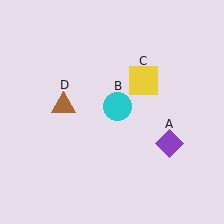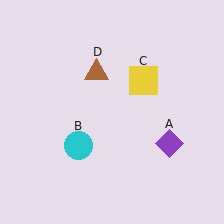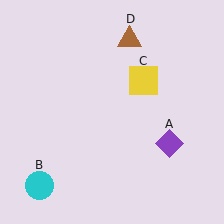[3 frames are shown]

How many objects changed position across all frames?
2 objects changed position: cyan circle (object B), brown triangle (object D).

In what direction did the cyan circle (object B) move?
The cyan circle (object B) moved down and to the left.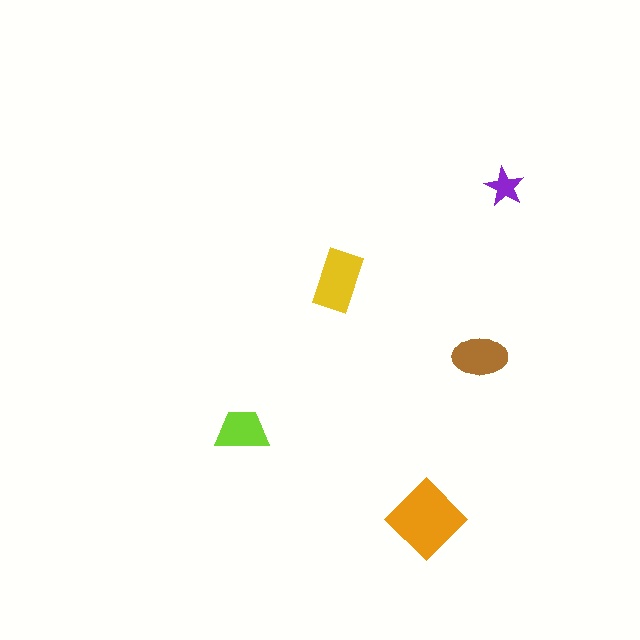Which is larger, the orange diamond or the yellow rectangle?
The orange diamond.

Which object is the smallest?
The purple star.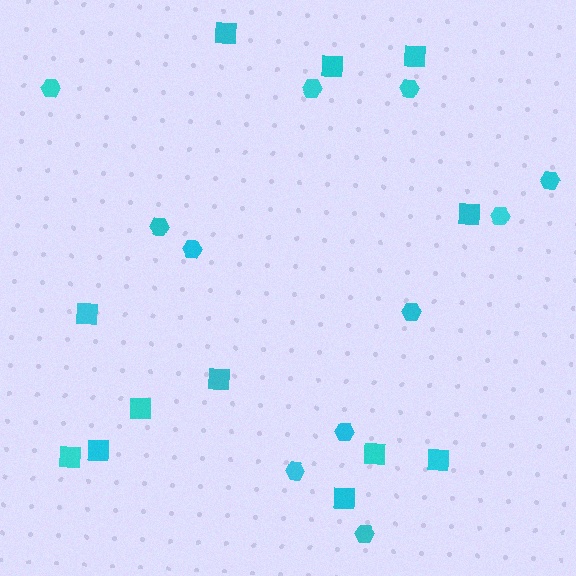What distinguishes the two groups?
There are 2 groups: one group of squares (12) and one group of hexagons (11).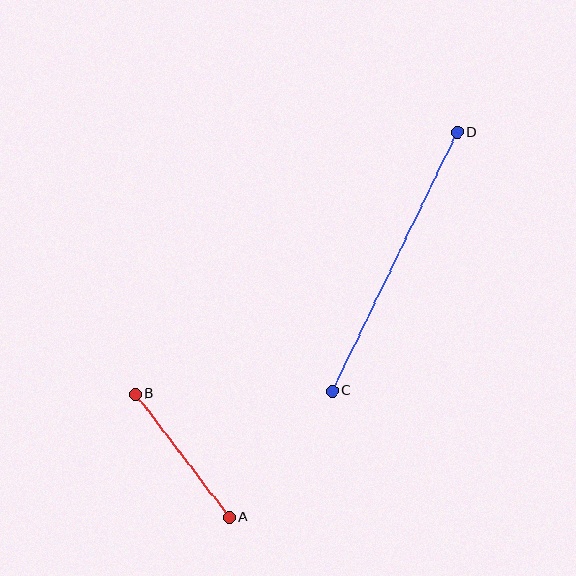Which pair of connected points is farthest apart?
Points C and D are farthest apart.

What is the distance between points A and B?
The distance is approximately 155 pixels.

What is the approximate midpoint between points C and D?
The midpoint is at approximately (395, 262) pixels.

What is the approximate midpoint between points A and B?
The midpoint is at approximately (182, 456) pixels.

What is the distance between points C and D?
The distance is approximately 287 pixels.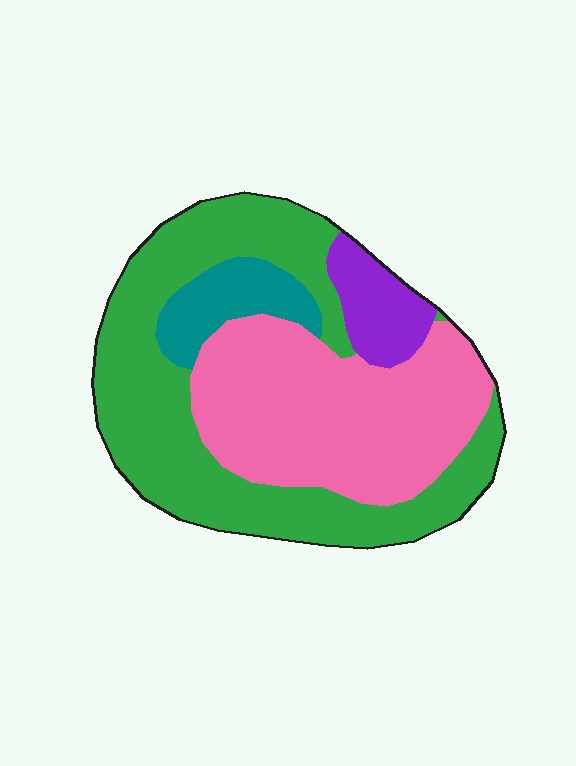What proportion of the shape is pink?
Pink takes up about three eighths (3/8) of the shape.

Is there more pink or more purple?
Pink.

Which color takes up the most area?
Green, at roughly 45%.